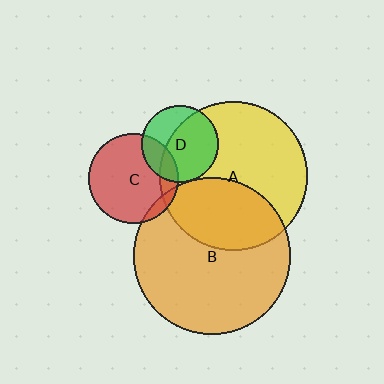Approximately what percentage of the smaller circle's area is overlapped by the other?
Approximately 15%.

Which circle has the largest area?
Circle B (orange).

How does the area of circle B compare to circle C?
Approximately 3.1 times.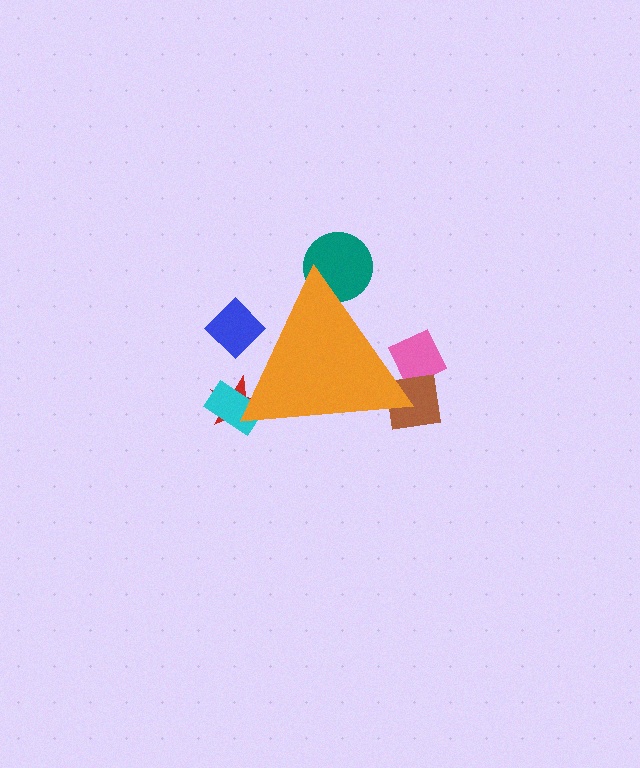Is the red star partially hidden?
Yes, the red star is partially hidden behind the orange triangle.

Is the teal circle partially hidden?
Yes, the teal circle is partially hidden behind the orange triangle.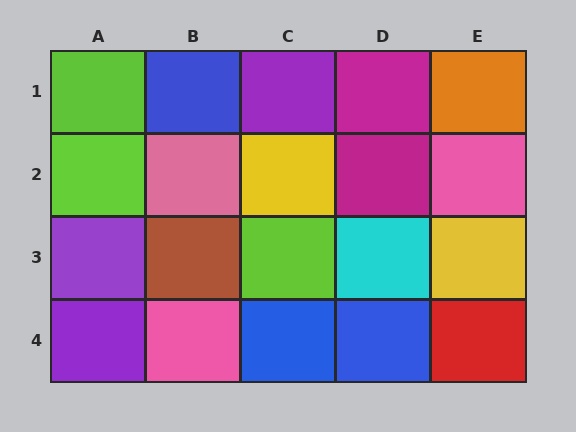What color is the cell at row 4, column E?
Red.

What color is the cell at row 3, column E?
Yellow.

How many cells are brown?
1 cell is brown.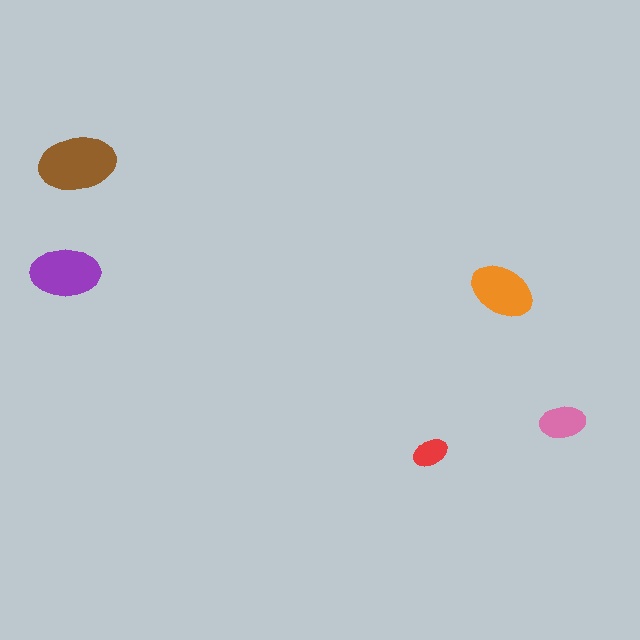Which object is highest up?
The brown ellipse is topmost.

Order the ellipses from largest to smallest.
the brown one, the purple one, the orange one, the pink one, the red one.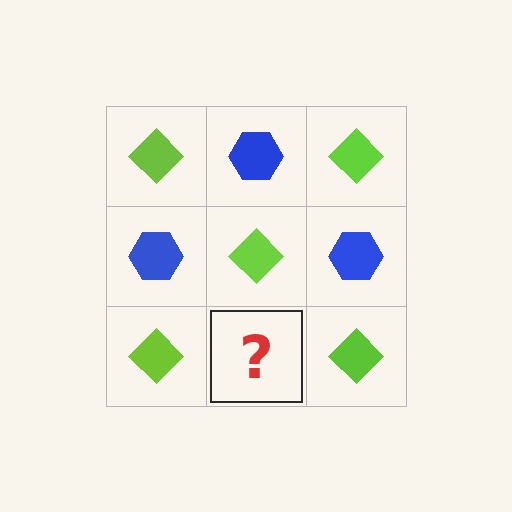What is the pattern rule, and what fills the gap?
The rule is that it alternates lime diamond and blue hexagon in a checkerboard pattern. The gap should be filled with a blue hexagon.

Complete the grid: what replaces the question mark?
The question mark should be replaced with a blue hexagon.